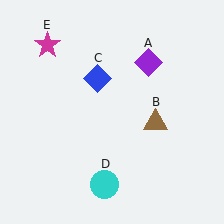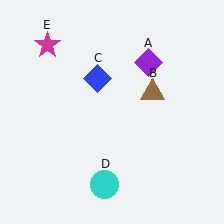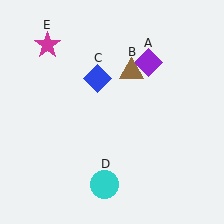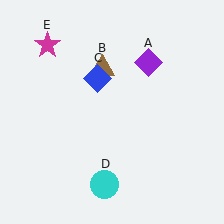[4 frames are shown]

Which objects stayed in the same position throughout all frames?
Purple diamond (object A) and blue diamond (object C) and cyan circle (object D) and magenta star (object E) remained stationary.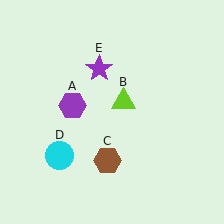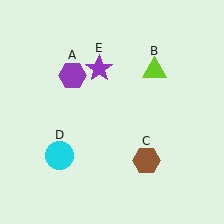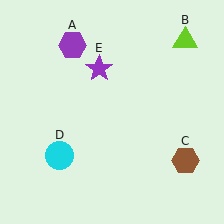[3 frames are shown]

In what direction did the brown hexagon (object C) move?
The brown hexagon (object C) moved right.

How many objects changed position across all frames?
3 objects changed position: purple hexagon (object A), lime triangle (object B), brown hexagon (object C).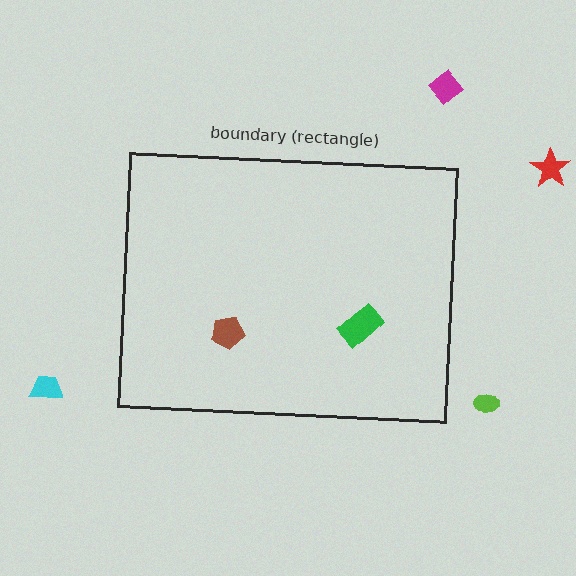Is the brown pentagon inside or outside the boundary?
Inside.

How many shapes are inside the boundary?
2 inside, 4 outside.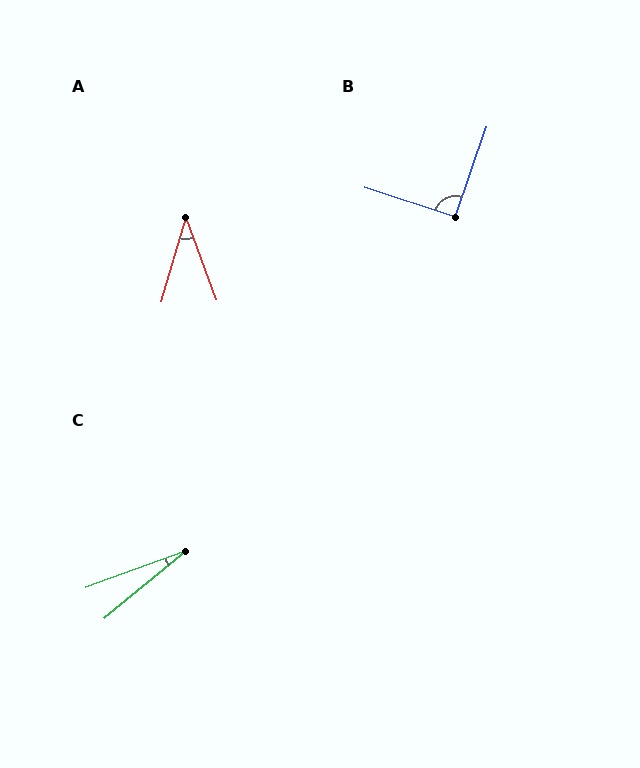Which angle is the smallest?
C, at approximately 19 degrees.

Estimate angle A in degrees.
Approximately 36 degrees.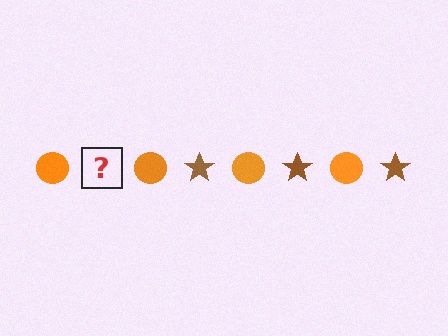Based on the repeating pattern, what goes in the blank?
The blank should be a brown star.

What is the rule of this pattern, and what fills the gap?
The rule is that the pattern alternates between orange circle and brown star. The gap should be filled with a brown star.